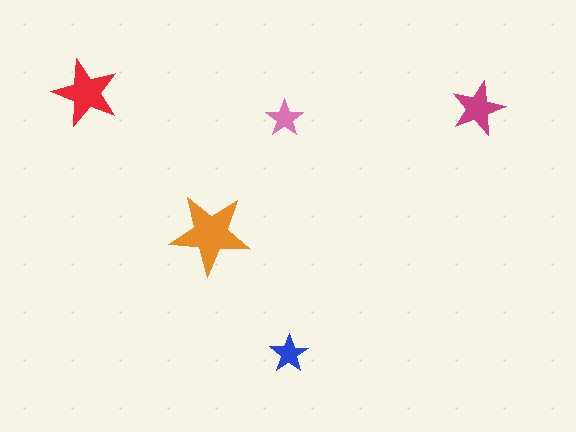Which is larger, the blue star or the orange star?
The orange one.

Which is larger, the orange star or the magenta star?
The orange one.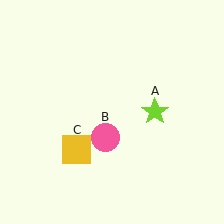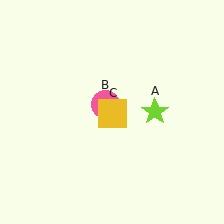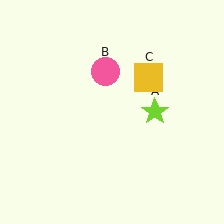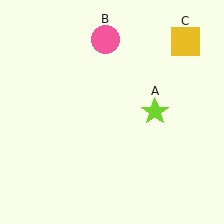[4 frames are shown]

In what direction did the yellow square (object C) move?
The yellow square (object C) moved up and to the right.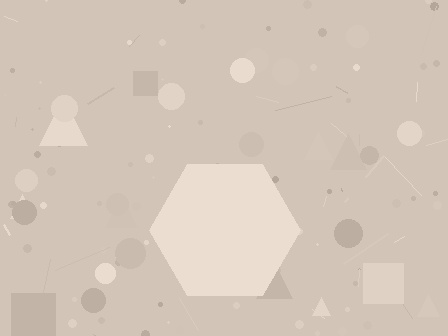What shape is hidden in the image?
A hexagon is hidden in the image.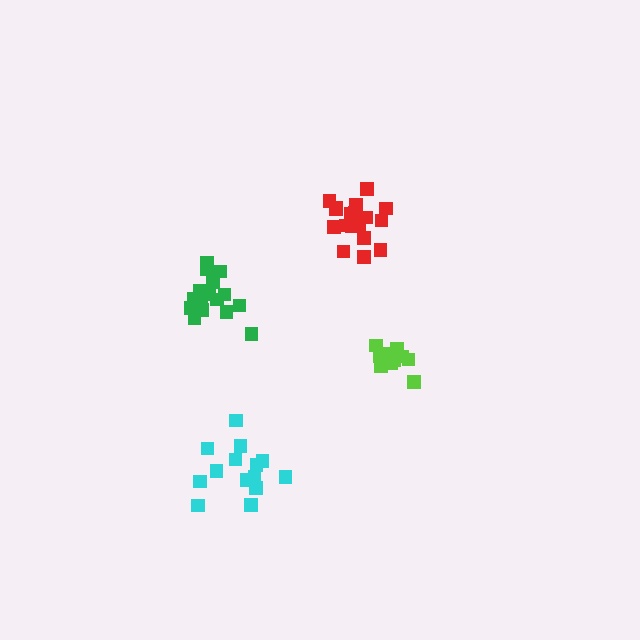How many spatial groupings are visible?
There are 4 spatial groupings.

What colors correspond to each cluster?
The clusters are colored: cyan, red, green, lime.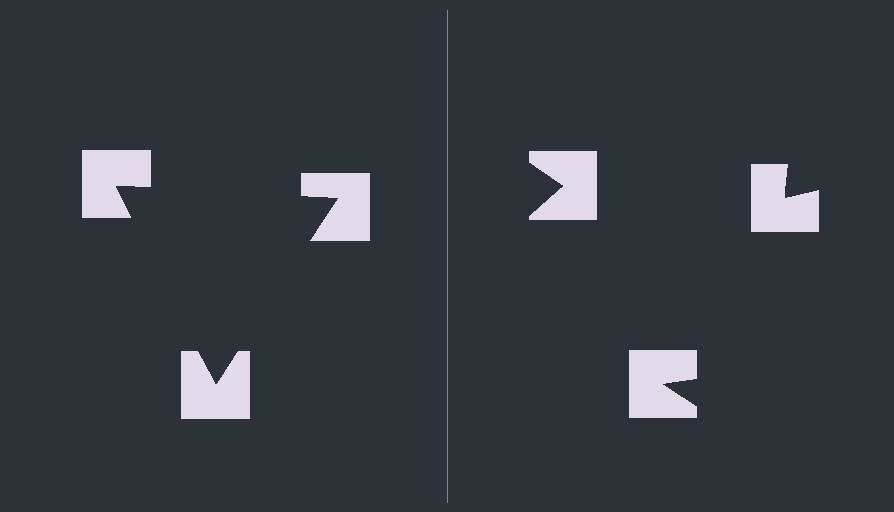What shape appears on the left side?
An illusory triangle.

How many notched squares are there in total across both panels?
6 — 3 on each side.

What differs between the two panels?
The notched squares are positioned identically on both sides; only the wedge orientations differ. On the left they align to a triangle; on the right they are misaligned.